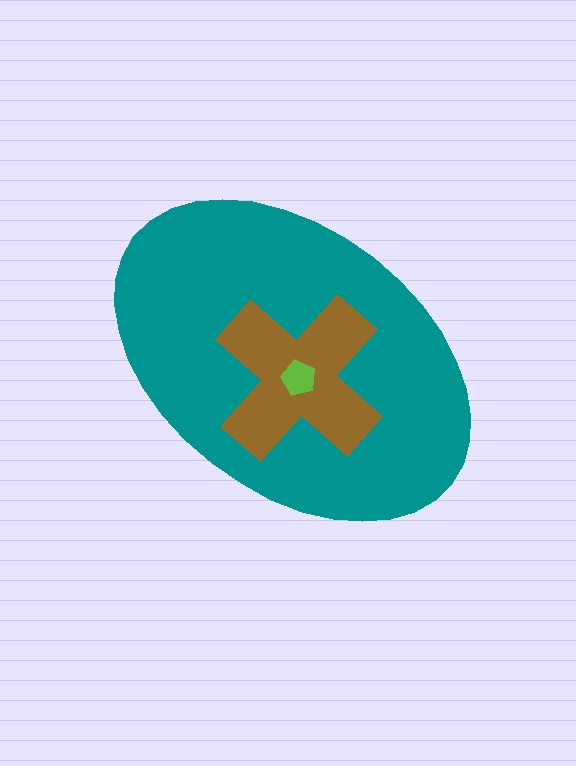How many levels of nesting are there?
3.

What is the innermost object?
The lime pentagon.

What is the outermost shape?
The teal ellipse.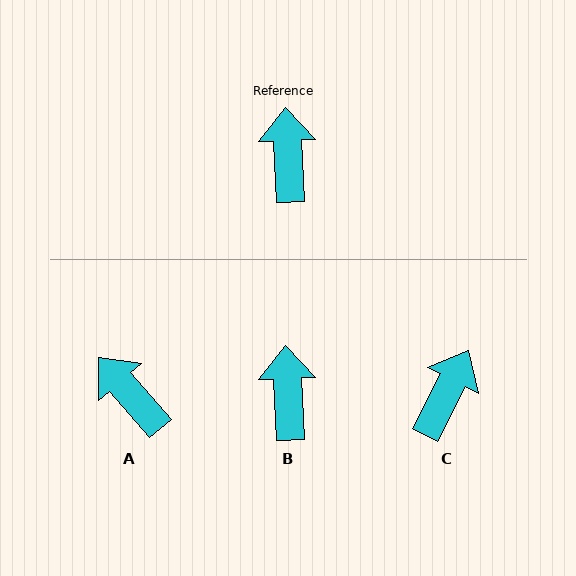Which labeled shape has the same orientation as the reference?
B.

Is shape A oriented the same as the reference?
No, it is off by about 38 degrees.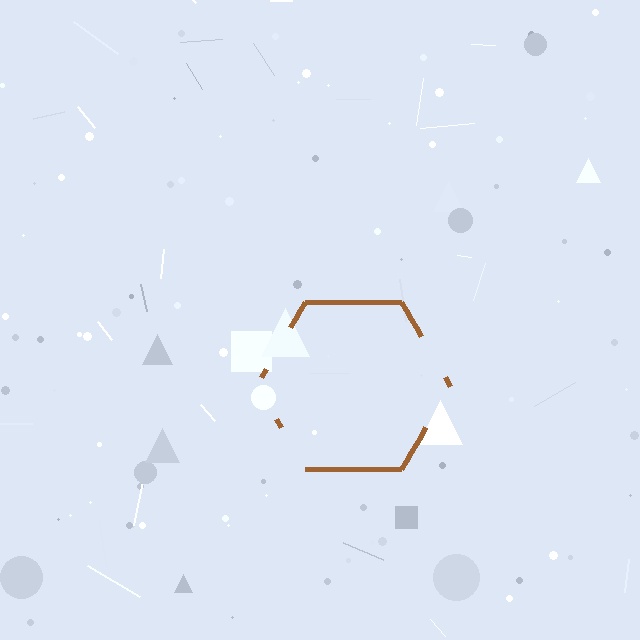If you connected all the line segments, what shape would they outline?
They would outline a hexagon.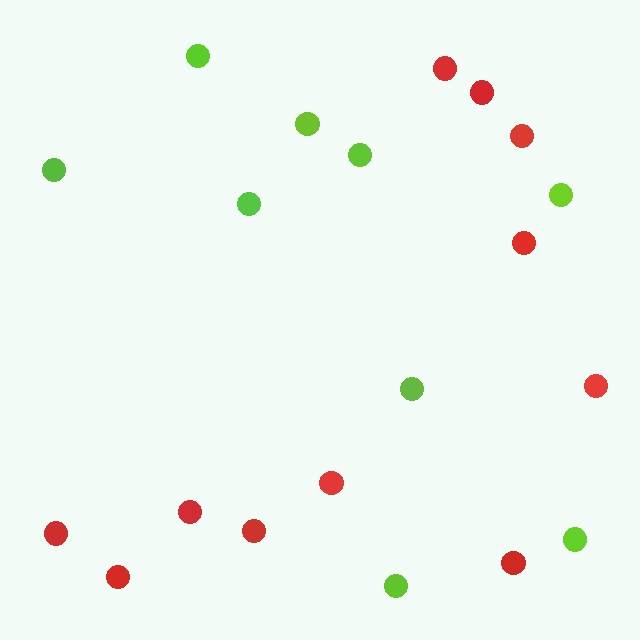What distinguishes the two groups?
There are 2 groups: one group of red circles (11) and one group of lime circles (9).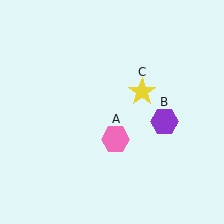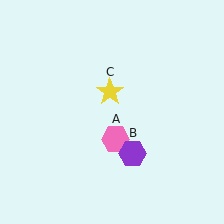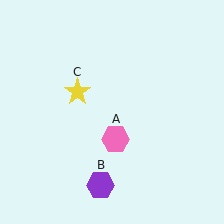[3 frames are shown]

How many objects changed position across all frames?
2 objects changed position: purple hexagon (object B), yellow star (object C).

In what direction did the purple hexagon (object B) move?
The purple hexagon (object B) moved down and to the left.